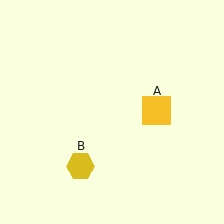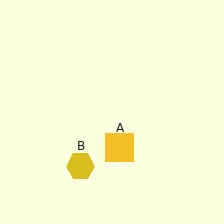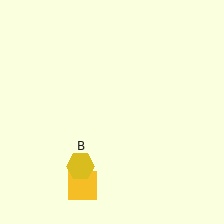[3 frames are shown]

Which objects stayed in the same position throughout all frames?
Yellow hexagon (object B) remained stationary.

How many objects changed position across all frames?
1 object changed position: yellow square (object A).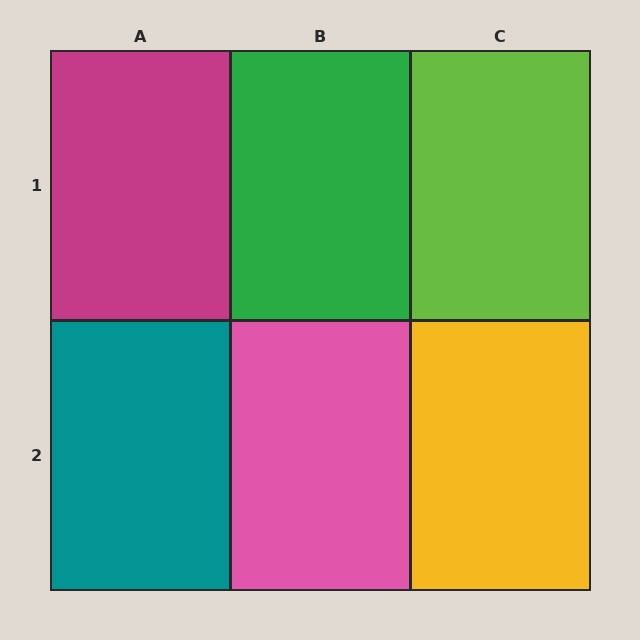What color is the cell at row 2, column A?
Teal.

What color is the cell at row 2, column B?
Pink.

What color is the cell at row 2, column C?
Yellow.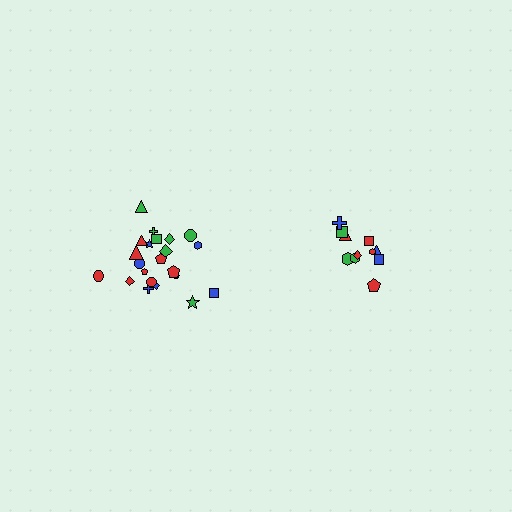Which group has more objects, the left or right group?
The left group.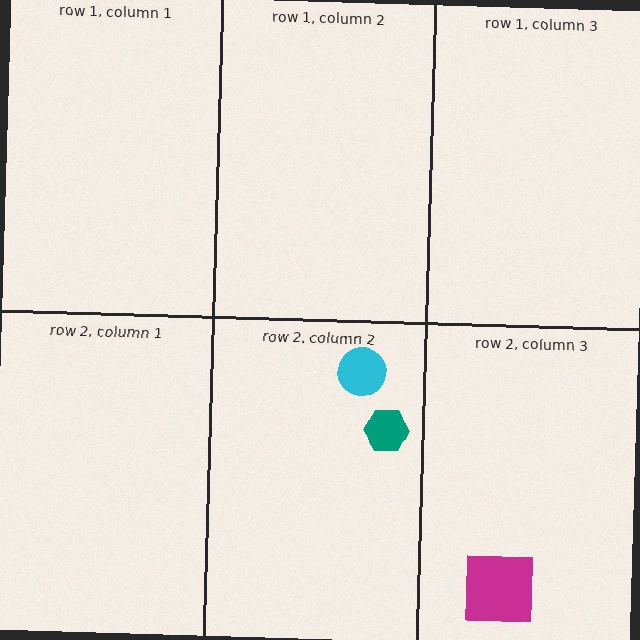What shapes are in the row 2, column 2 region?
The teal hexagon, the cyan circle.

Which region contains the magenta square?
The row 2, column 3 region.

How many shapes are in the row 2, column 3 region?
1.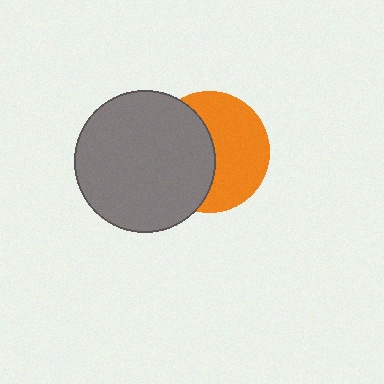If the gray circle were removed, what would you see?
You would see the complete orange circle.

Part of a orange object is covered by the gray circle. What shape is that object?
It is a circle.